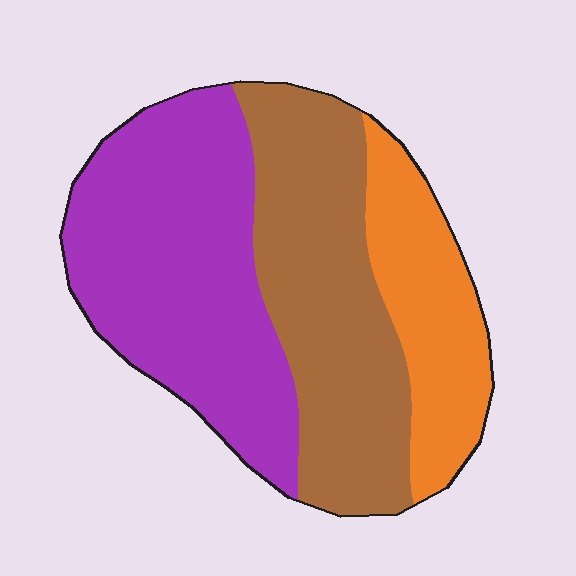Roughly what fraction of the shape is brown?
Brown covers 37% of the shape.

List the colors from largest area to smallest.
From largest to smallest: purple, brown, orange.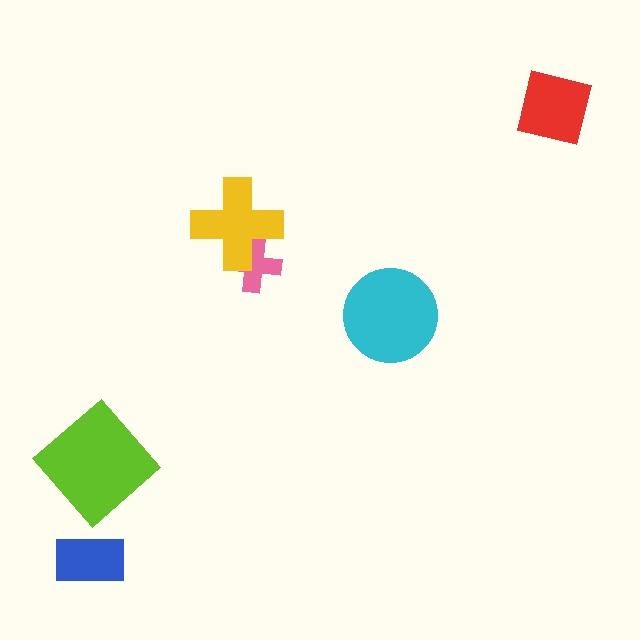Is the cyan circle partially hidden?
No, no other shape covers it.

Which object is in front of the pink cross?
The yellow cross is in front of the pink cross.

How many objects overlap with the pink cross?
1 object overlaps with the pink cross.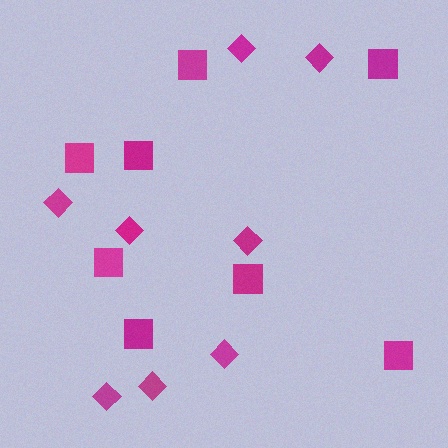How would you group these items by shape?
There are 2 groups: one group of squares (8) and one group of diamonds (8).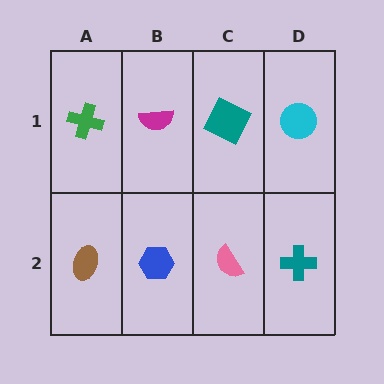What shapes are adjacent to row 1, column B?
A blue hexagon (row 2, column B), a green cross (row 1, column A), a teal square (row 1, column C).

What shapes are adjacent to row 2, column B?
A magenta semicircle (row 1, column B), a brown ellipse (row 2, column A), a pink semicircle (row 2, column C).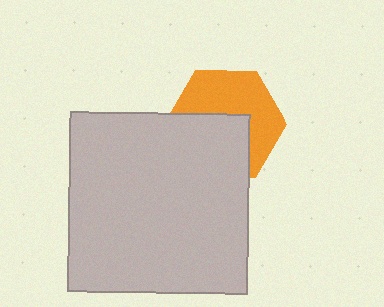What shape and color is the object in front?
The object in front is a light gray square.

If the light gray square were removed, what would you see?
You would see the complete orange hexagon.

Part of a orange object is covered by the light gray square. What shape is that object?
It is a hexagon.